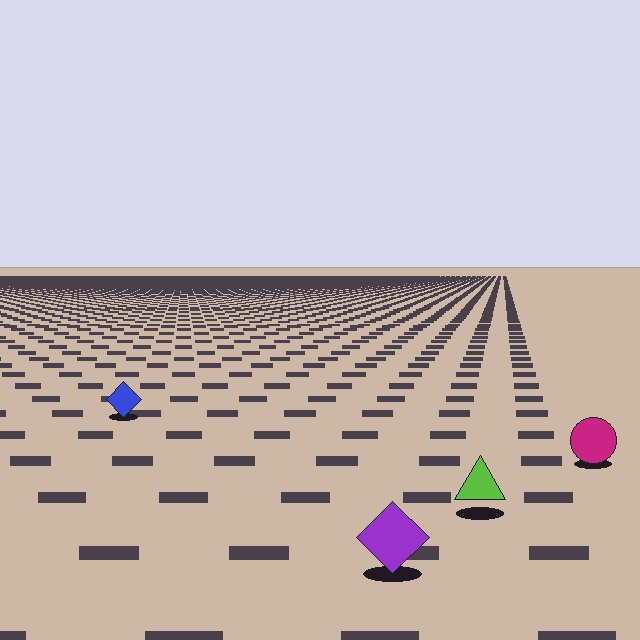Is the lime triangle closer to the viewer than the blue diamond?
Yes. The lime triangle is closer — you can tell from the texture gradient: the ground texture is coarser near it.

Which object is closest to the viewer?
The purple diamond is closest. The texture marks near it are larger and more spread out.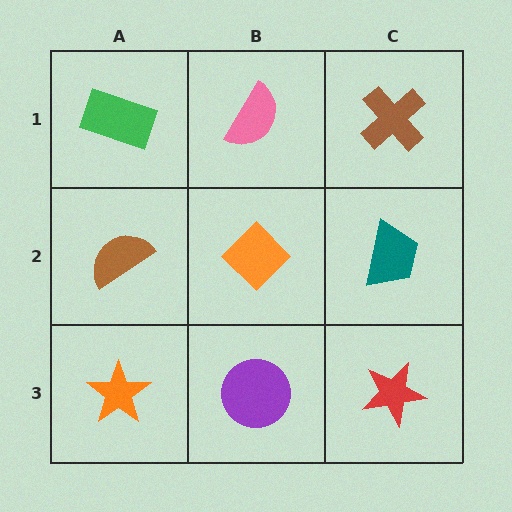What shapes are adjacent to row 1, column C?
A teal trapezoid (row 2, column C), a pink semicircle (row 1, column B).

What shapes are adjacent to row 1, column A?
A brown semicircle (row 2, column A), a pink semicircle (row 1, column B).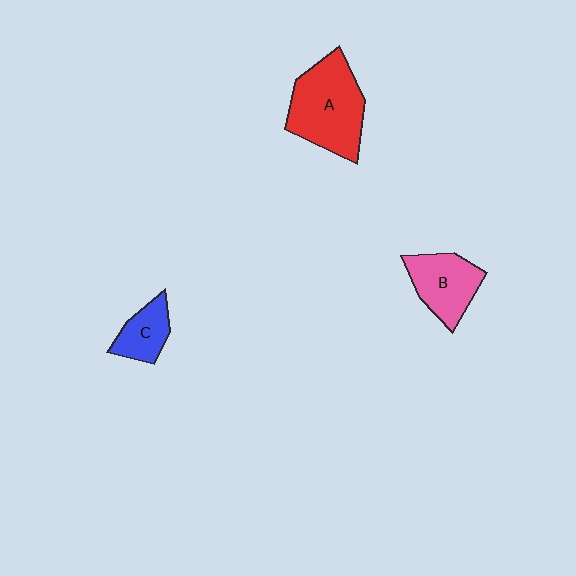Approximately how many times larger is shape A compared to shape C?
Approximately 2.3 times.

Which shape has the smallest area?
Shape C (blue).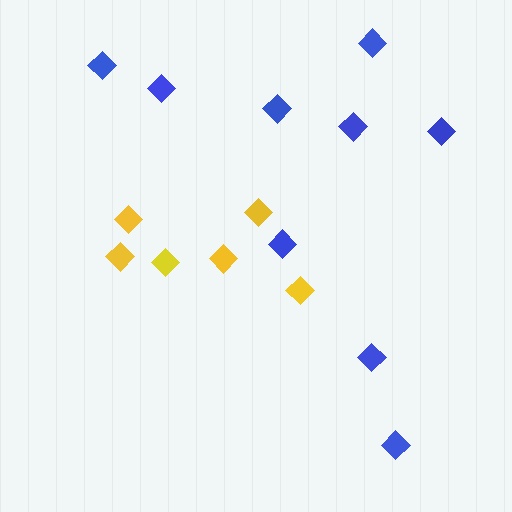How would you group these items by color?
There are 2 groups: one group of yellow diamonds (6) and one group of blue diamonds (9).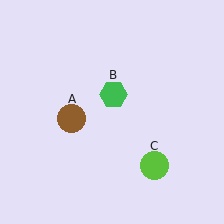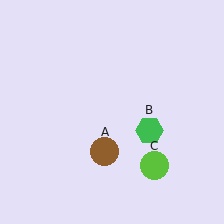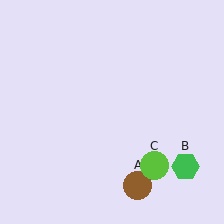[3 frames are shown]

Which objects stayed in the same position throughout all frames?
Lime circle (object C) remained stationary.